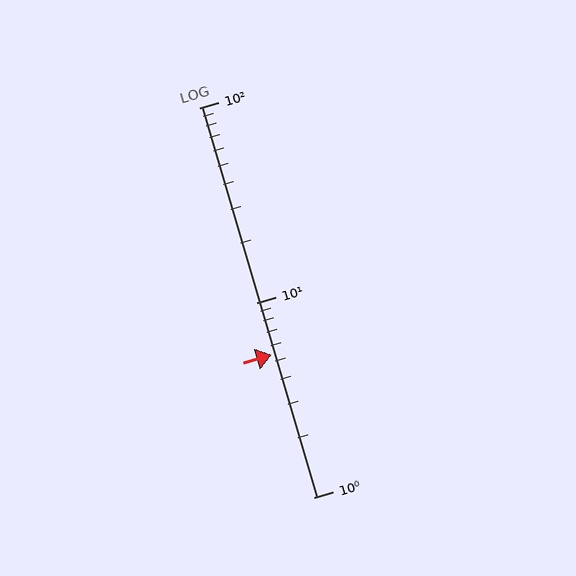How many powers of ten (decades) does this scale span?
The scale spans 2 decades, from 1 to 100.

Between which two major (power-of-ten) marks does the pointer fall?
The pointer is between 1 and 10.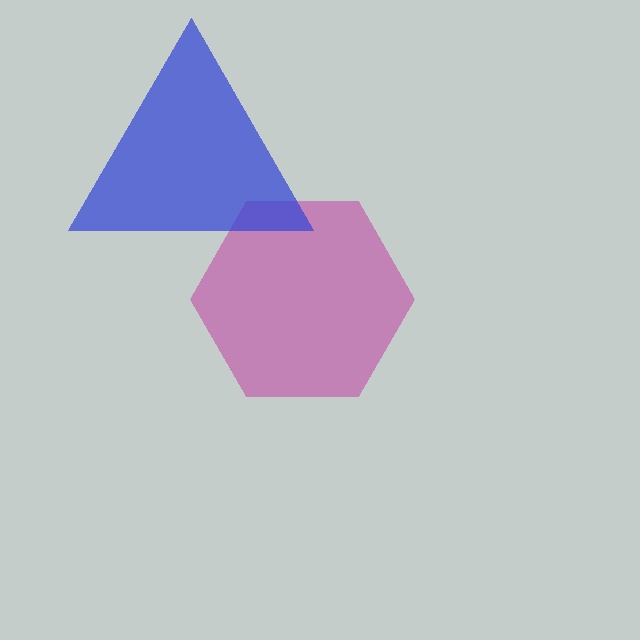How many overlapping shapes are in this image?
There are 2 overlapping shapes in the image.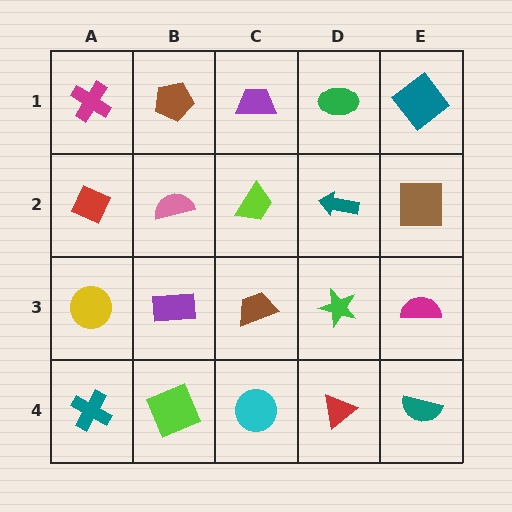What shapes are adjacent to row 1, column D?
A teal arrow (row 2, column D), a purple trapezoid (row 1, column C), a teal diamond (row 1, column E).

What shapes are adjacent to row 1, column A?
A red diamond (row 2, column A), a brown pentagon (row 1, column B).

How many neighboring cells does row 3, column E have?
3.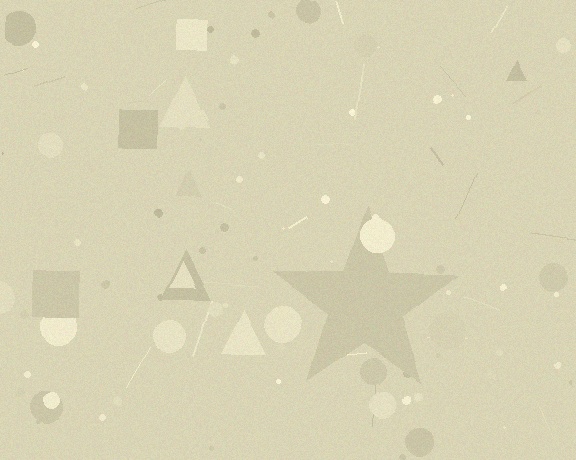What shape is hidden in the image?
A star is hidden in the image.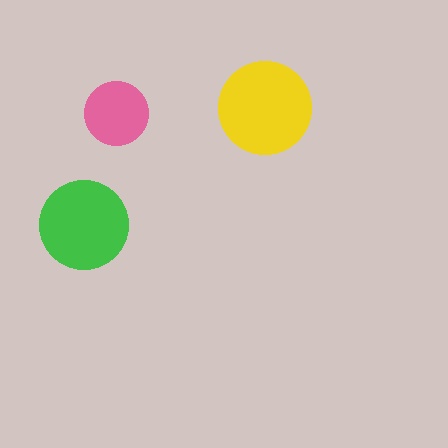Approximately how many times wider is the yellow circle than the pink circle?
About 1.5 times wider.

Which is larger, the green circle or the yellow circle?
The yellow one.